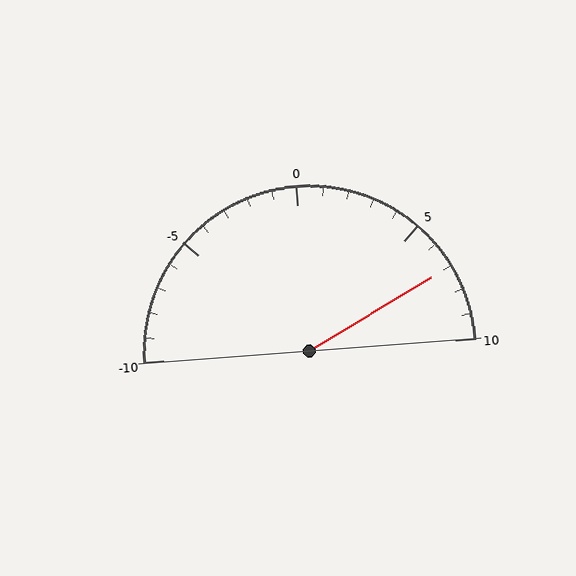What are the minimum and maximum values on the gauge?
The gauge ranges from -10 to 10.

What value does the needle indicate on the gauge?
The needle indicates approximately 7.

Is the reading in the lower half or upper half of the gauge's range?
The reading is in the upper half of the range (-10 to 10).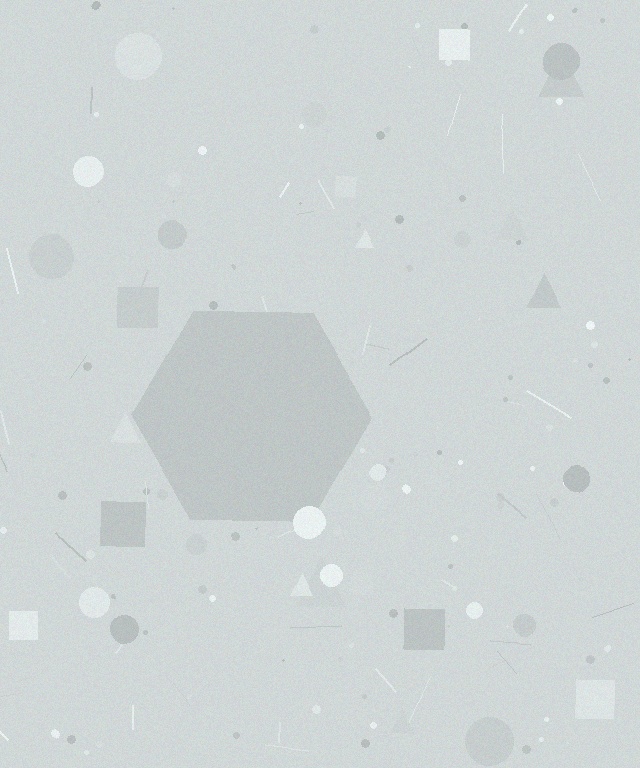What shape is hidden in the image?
A hexagon is hidden in the image.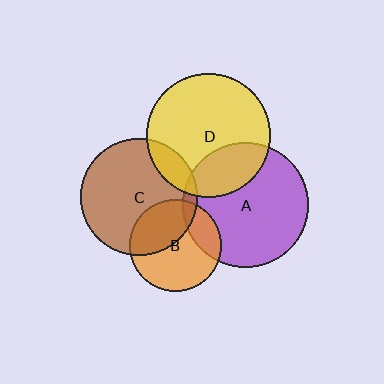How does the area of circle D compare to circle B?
Approximately 1.8 times.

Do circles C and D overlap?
Yes.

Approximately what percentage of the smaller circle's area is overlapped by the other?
Approximately 15%.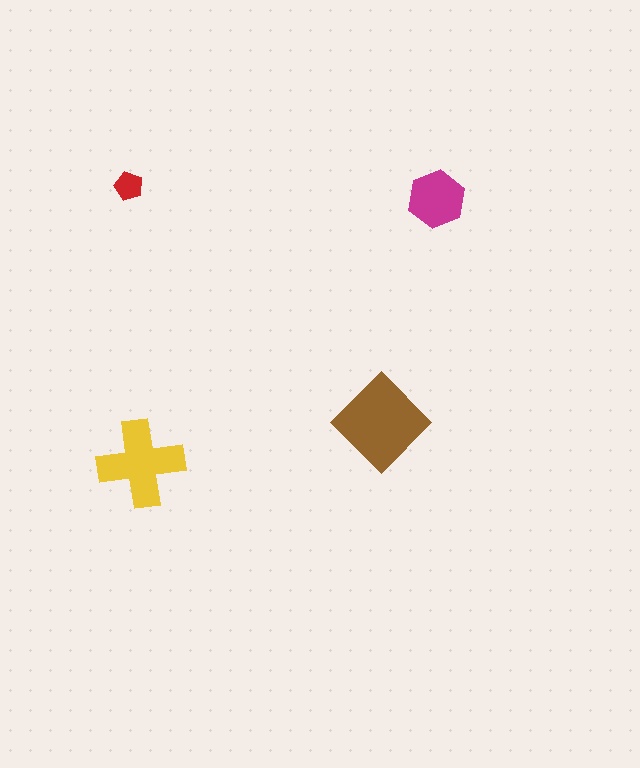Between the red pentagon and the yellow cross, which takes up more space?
The yellow cross.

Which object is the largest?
The brown diamond.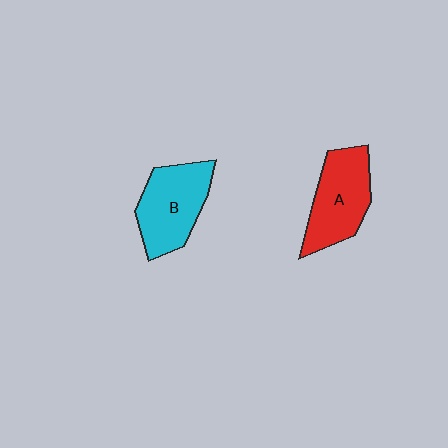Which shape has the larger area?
Shape B (cyan).